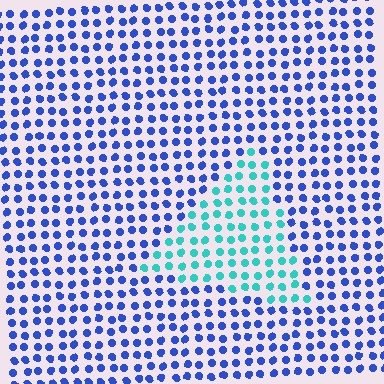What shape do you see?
I see a triangle.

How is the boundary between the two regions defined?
The boundary is defined purely by a slight shift in hue (about 53 degrees). Spacing, size, and orientation are identical on both sides.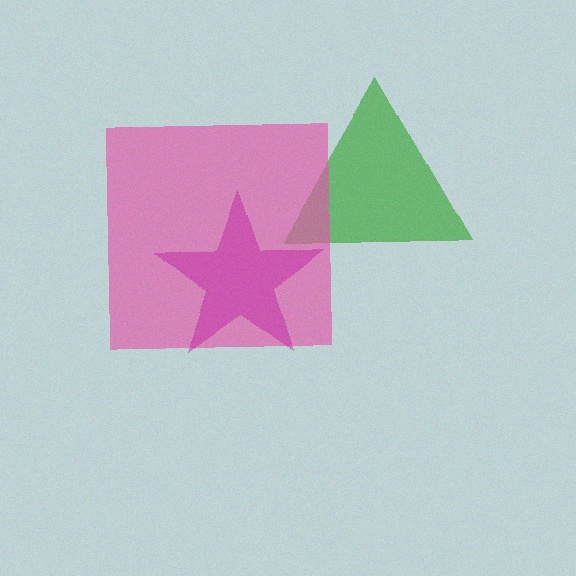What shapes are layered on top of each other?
The layered shapes are: a green triangle, a pink square, a magenta star.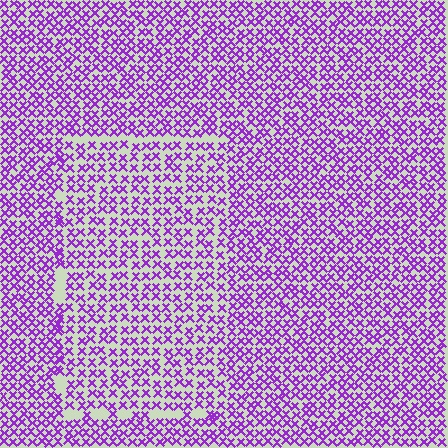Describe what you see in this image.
The image contains small purple elements arranged at two different densities. A rectangle-shaped region is visible where the elements are less densely packed than the surrounding area.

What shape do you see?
I see a rectangle.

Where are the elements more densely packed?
The elements are more densely packed outside the rectangle boundary.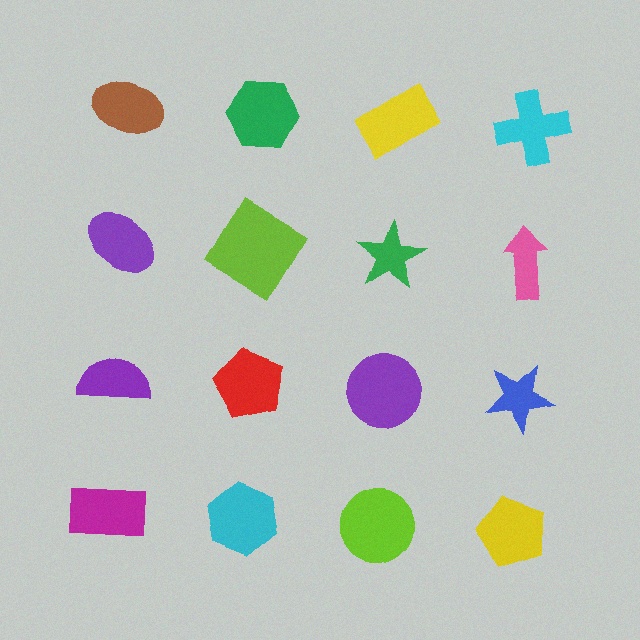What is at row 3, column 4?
A blue star.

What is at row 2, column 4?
A pink arrow.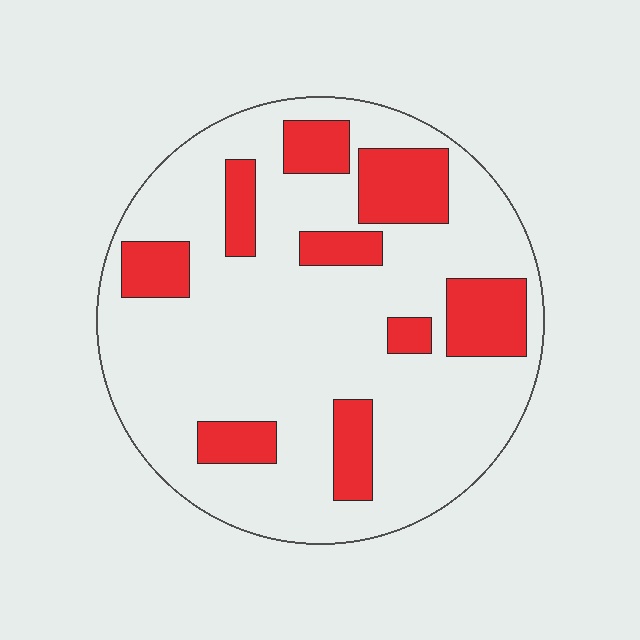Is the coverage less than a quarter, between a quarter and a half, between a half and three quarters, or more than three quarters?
Less than a quarter.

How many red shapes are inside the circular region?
9.